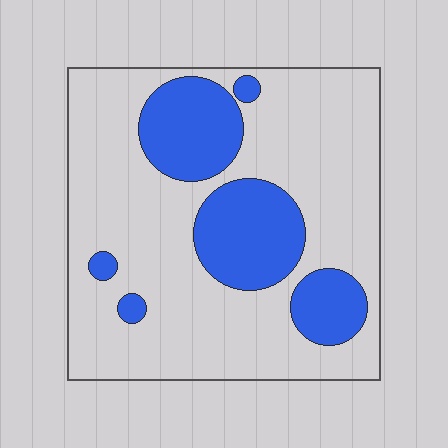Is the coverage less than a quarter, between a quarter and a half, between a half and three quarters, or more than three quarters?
Between a quarter and a half.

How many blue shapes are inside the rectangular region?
6.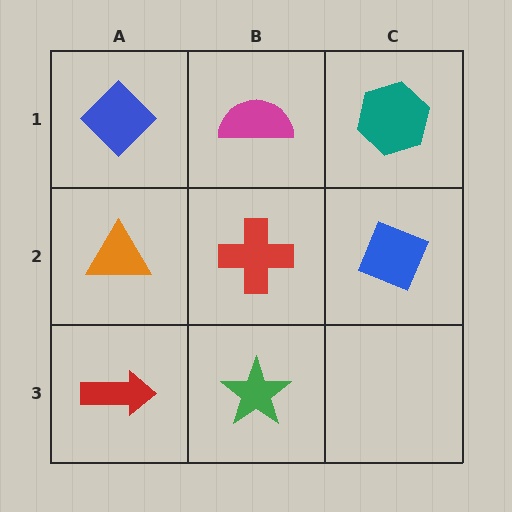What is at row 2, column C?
A blue diamond.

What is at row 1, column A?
A blue diamond.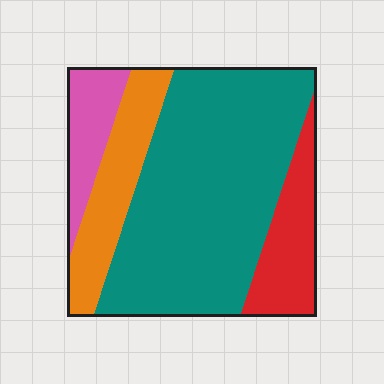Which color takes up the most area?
Teal, at roughly 60%.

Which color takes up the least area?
Pink, at roughly 10%.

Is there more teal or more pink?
Teal.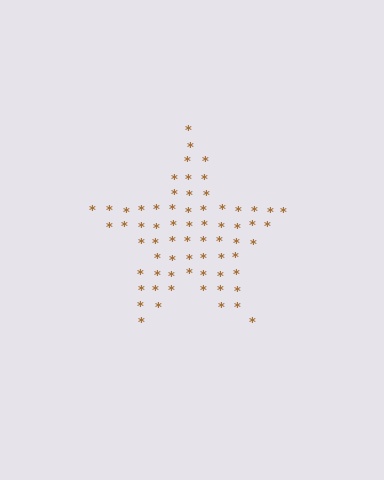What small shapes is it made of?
It is made of small asterisks.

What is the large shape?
The large shape is a star.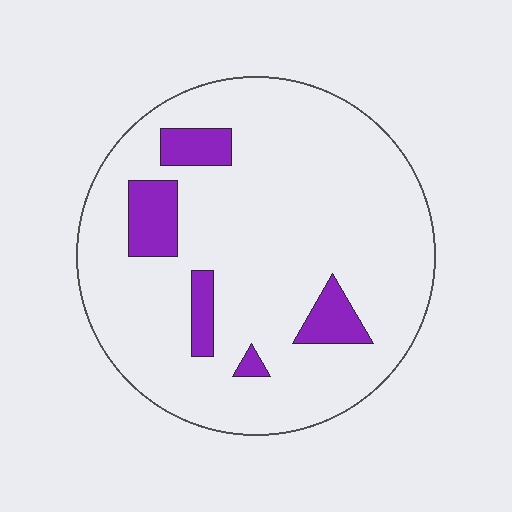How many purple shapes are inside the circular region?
5.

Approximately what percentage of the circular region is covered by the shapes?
Approximately 10%.